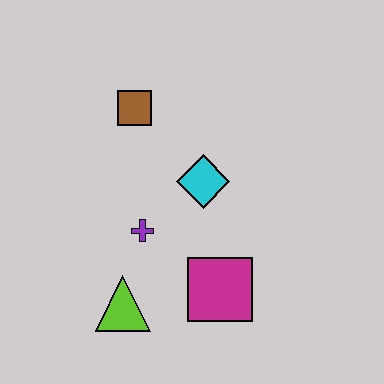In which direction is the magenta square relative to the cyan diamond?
The magenta square is below the cyan diamond.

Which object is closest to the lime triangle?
The purple cross is closest to the lime triangle.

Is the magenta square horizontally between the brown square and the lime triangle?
No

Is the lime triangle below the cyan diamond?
Yes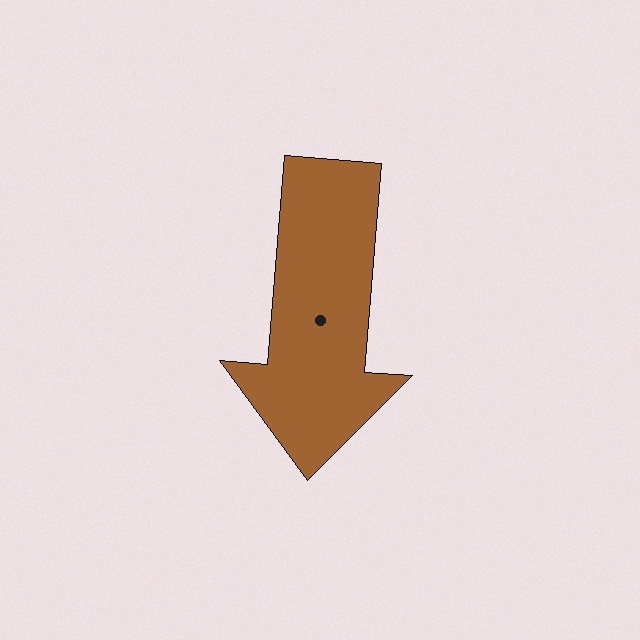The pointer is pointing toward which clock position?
Roughly 6 o'clock.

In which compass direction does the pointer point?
South.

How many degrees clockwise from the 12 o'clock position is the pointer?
Approximately 185 degrees.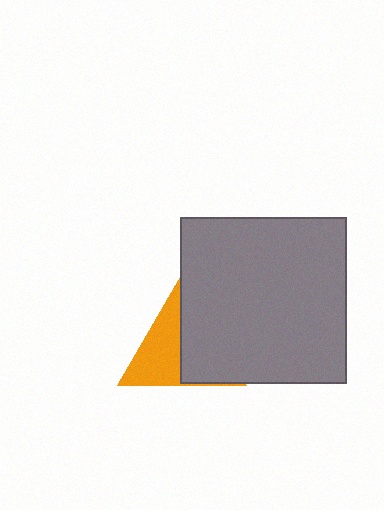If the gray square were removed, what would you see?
You would see the complete orange triangle.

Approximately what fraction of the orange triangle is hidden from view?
Roughly 52% of the orange triangle is hidden behind the gray square.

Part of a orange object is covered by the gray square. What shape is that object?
It is a triangle.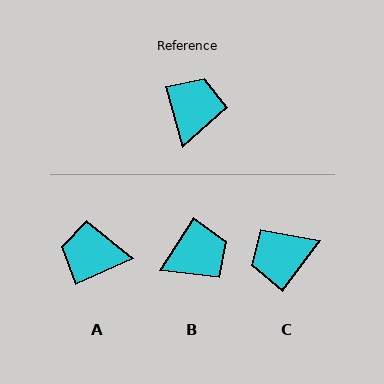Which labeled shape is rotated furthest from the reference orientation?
C, about 128 degrees away.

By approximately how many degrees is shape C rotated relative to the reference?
Approximately 128 degrees counter-clockwise.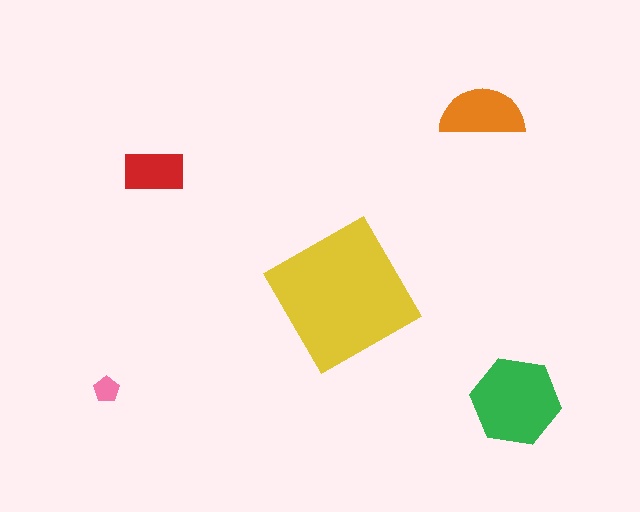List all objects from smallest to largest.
The pink pentagon, the red rectangle, the orange semicircle, the green hexagon, the yellow square.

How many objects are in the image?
There are 5 objects in the image.